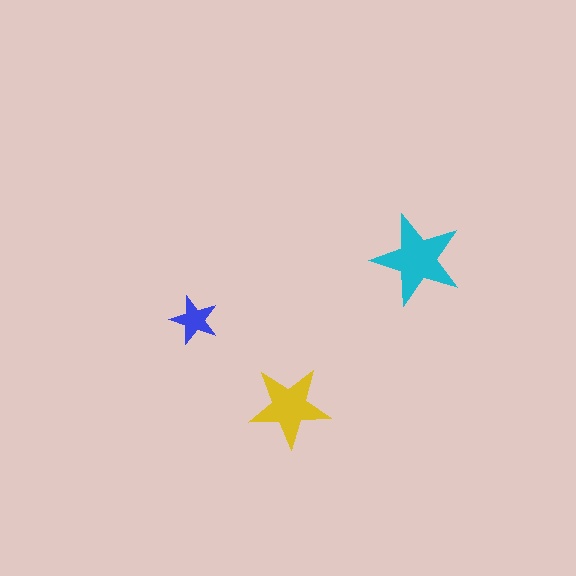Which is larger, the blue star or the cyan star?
The cyan one.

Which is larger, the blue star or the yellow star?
The yellow one.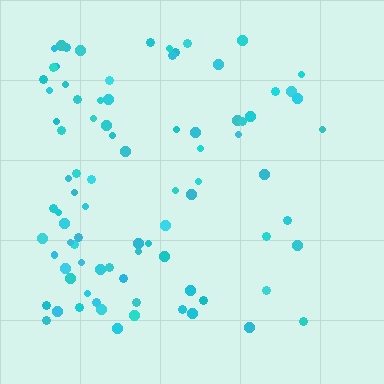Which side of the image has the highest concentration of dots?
The left.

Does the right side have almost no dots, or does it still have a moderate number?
Still a moderate number, just noticeably fewer than the left.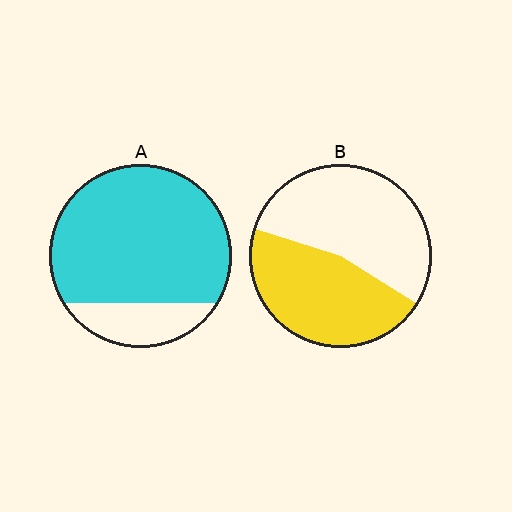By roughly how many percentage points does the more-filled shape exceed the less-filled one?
By roughly 35 percentage points (A over B).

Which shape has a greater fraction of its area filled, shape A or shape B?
Shape A.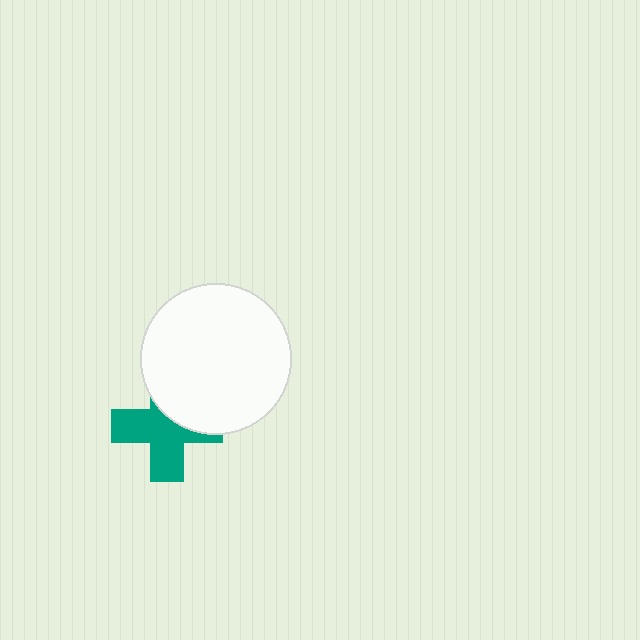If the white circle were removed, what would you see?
You would see the complete teal cross.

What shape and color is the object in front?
The object in front is a white circle.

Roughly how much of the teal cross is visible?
About half of it is visible (roughly 61%).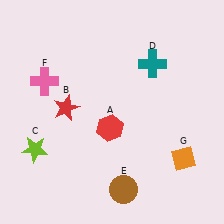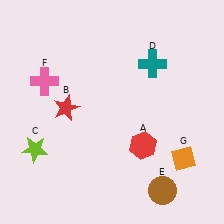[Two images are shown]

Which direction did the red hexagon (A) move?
The red hexagon (A) moved right.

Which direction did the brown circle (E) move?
The brown circle (E) moved right.